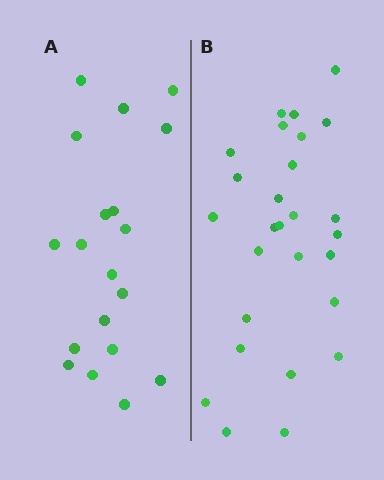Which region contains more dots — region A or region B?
Region B (the right region) has more dots.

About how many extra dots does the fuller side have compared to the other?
Region B has roughly 8 or so more dots than region A.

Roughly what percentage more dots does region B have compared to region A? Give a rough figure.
About 40% more.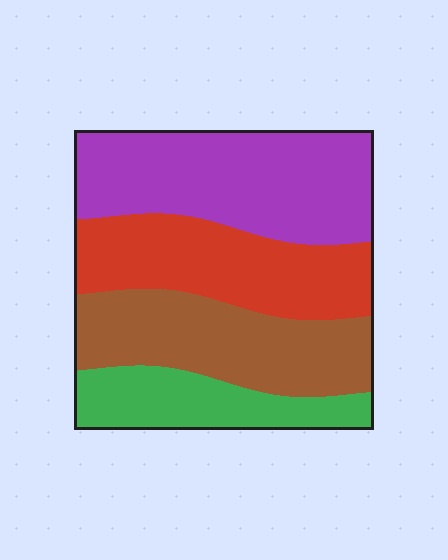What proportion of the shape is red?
Red takes up between a quarter and a half of the shape.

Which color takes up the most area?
Purple, at roughly 35%.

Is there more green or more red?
Red.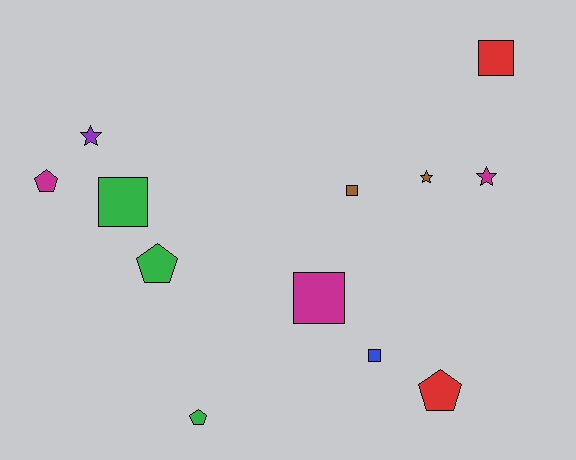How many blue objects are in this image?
There is 1 blue object.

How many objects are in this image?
There are 12 objects.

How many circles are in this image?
There are no circles.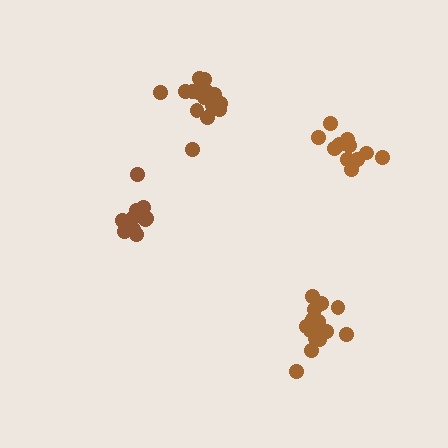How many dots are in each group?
Group 1: 15 dots, Group 2: 18 dots, Group 3: 12 dots, Group 4: 14 dots (59 total).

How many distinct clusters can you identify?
There are 4 distinct clusters.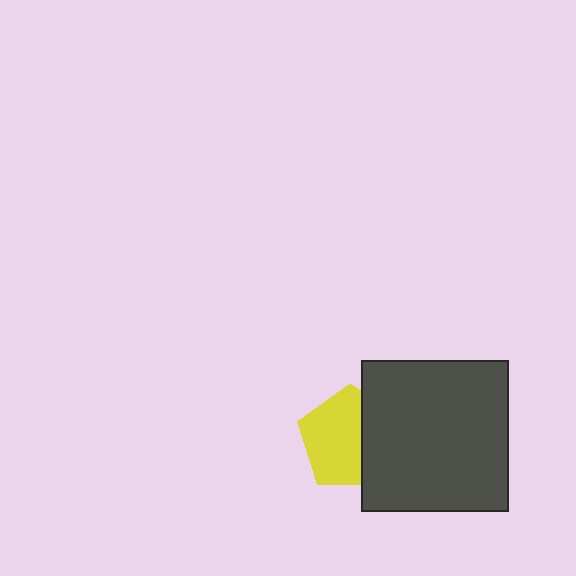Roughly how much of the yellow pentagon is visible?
About half of it is visible (roughly 64%).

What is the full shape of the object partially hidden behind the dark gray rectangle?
The partially hidden object is a yellow pentagon.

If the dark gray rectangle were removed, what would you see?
You would see the complete yellow pentagon.